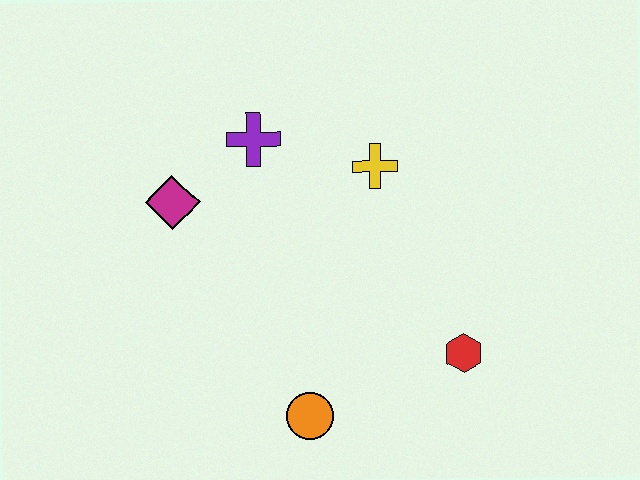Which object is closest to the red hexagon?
The orange circle is closest to the red hexagon.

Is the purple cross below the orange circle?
No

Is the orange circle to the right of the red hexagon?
No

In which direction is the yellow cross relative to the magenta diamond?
The yellow cross is to the right of the magenta diamond.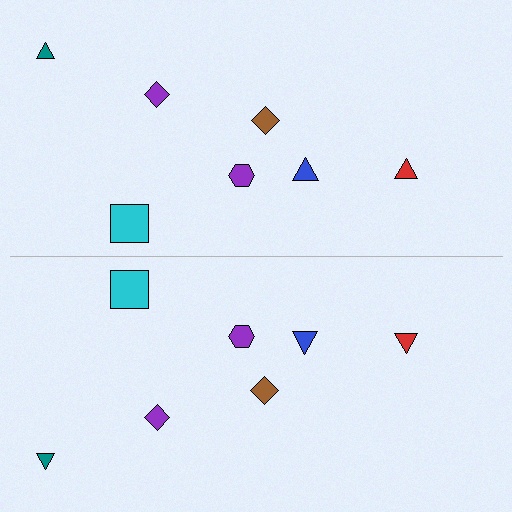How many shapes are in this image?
There are 14 shapes in this image.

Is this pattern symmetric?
Yes, this pattern has bilateral (reflection) symmetry.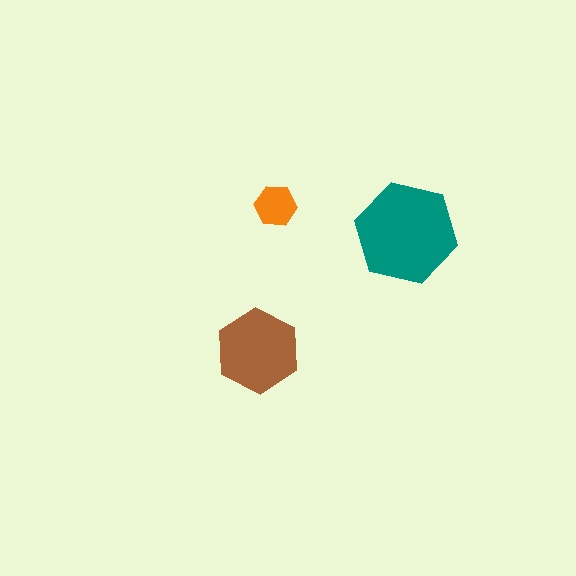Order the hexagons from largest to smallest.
the teal one, the brown one, the orange one.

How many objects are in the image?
There are 3 objects in the image.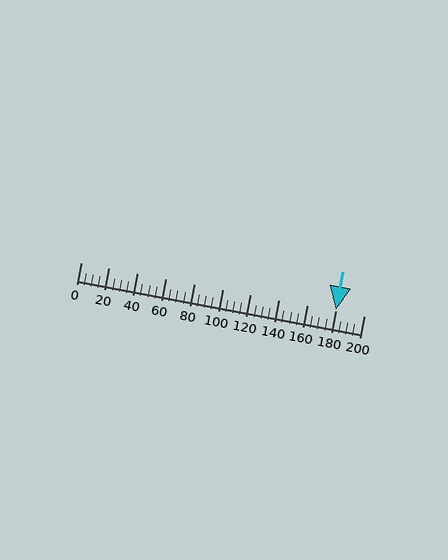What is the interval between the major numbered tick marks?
The major tick marks are spaced 20 units apart.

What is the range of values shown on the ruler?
The ruler shows values from 0 to 200.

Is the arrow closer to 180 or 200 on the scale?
The arrow is closer to 180.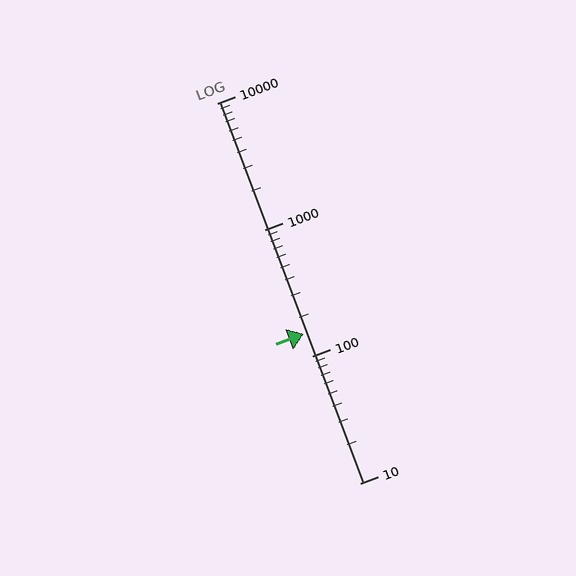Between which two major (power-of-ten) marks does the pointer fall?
The pointer is between 100 and 1000.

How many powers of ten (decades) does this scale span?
The scale spans 3 decades, from 10 to 10000.